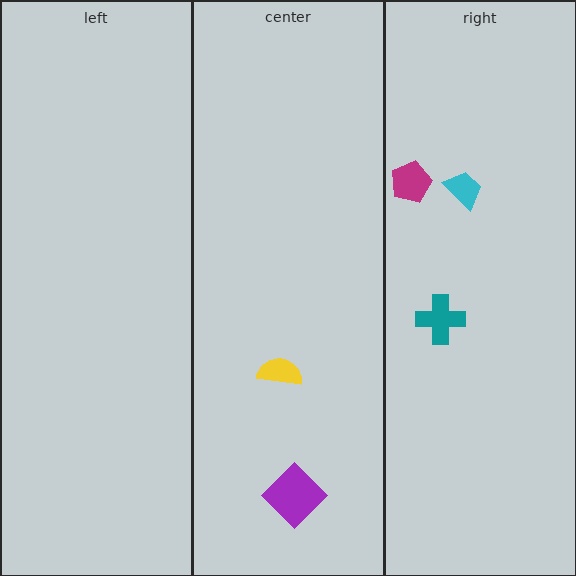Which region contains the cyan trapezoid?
The right region.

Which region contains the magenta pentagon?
The right region.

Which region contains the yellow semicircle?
The center region.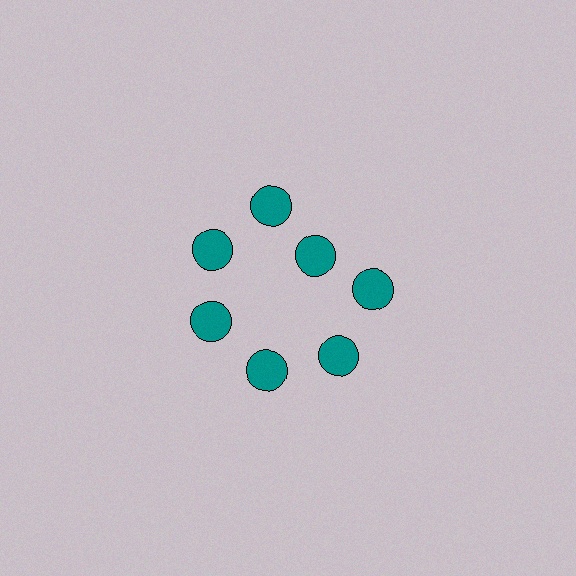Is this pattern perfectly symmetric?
No. The 7 teal circles are arranged in a ring, but one element near the 1 o'clock position is pulled inward toward the center, breaking the 7-fold rotational symmetry.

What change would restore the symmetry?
The symmetry would be restored by moving it outward, back onto the ring so that all 7 circles sit at equal angles and equal distance from the center.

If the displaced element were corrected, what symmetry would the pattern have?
It would have 7-fold rotational symmetry — the pattern would map onto itself every 51 degrees.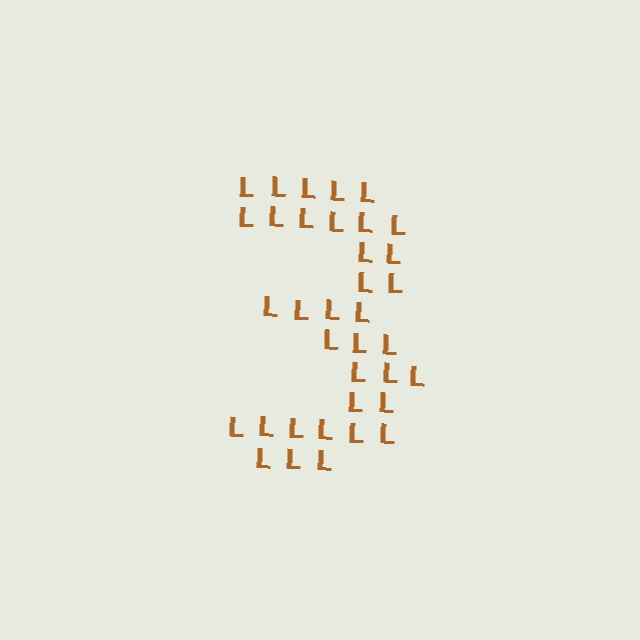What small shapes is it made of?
It is made of small letter L's.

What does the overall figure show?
The overall figure shows the digit 3.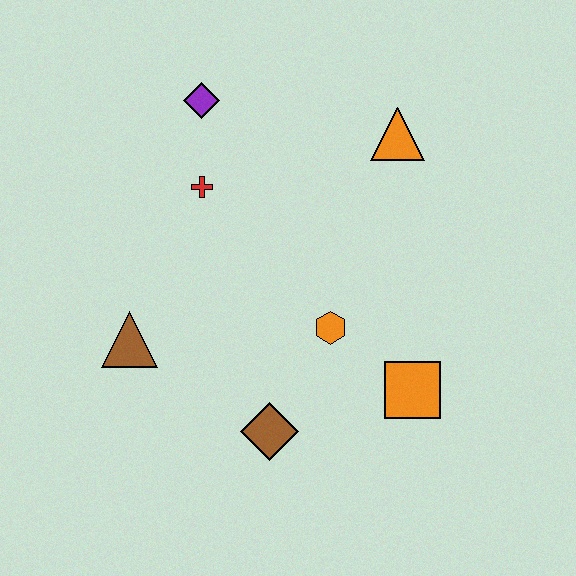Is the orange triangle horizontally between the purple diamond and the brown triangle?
No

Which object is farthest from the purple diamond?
The orange square is farthest from the purple diamond.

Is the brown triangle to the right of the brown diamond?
No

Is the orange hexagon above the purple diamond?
No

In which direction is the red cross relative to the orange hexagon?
The red cross is above the orange hexagon.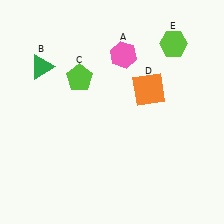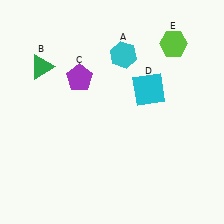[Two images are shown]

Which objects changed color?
A changed from pink to cyan. C changed from lime to purple. D changed from orange to cyan.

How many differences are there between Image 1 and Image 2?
There are 3 differences between the two images.